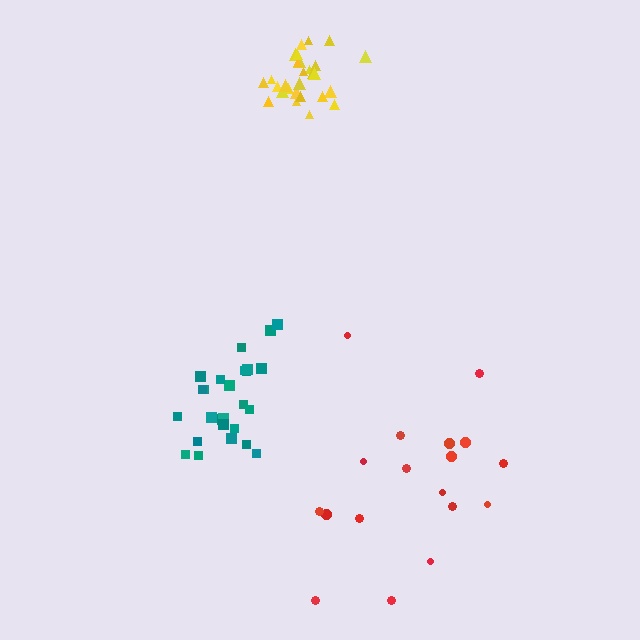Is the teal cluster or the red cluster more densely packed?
Teal.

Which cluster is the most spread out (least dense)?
Red.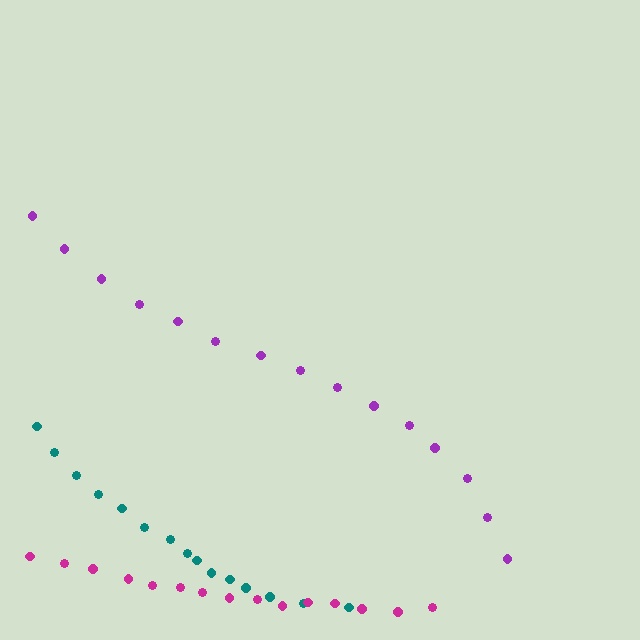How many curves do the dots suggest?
There are 3 distinct paths.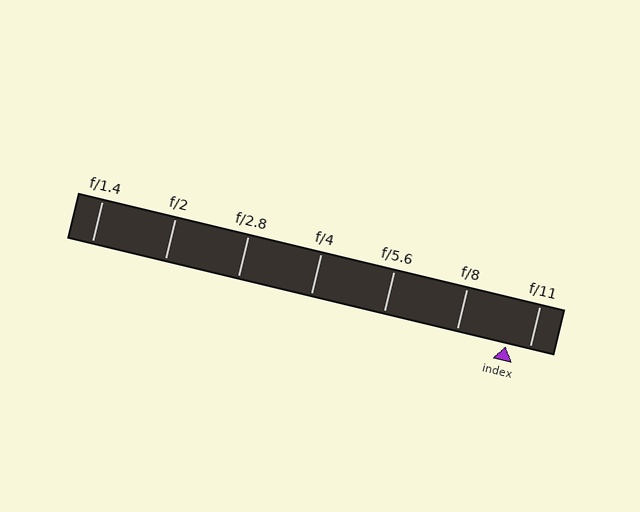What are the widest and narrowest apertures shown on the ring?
The widest aperture shown is f/1.4 and the narrowest is f/11.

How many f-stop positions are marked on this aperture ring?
There are 7 f-stop positions marked.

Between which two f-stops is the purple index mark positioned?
The index mark is between f/8 and f/11.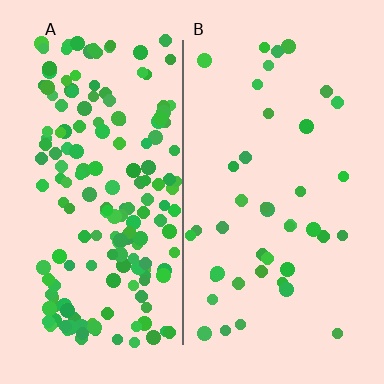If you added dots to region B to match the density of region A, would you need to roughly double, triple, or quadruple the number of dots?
Approximately quadruple.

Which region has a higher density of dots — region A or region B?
A (the left).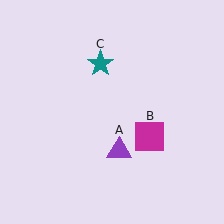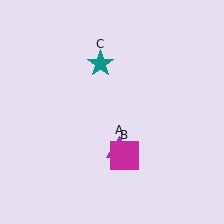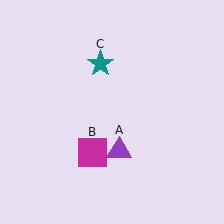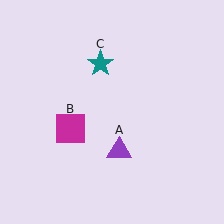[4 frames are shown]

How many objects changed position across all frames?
1 object changed position: magenta square (object B).